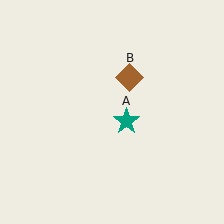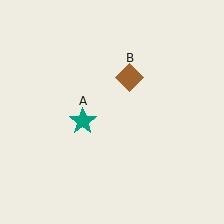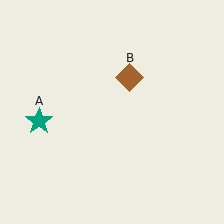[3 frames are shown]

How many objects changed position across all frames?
1 object changed position: teal star (object A).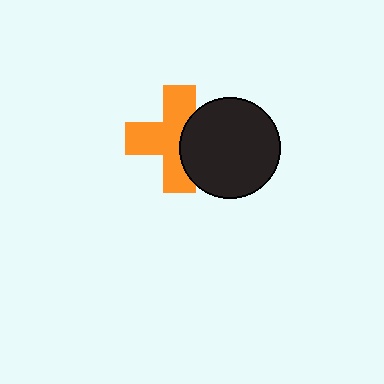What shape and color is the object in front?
The object in front is a black circle.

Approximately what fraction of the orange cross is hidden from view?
Roughly 35% of the orange cross is hidden behind the black circle.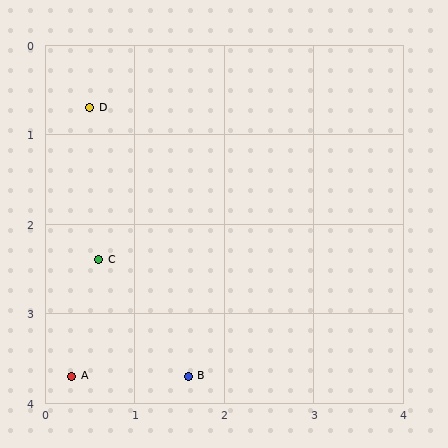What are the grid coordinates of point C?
Point C is at approximately (0.6, 2.4).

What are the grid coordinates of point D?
Point D is at approximately (0.5, 0.7).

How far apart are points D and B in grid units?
Points D and B are about 3.2 grid units apart.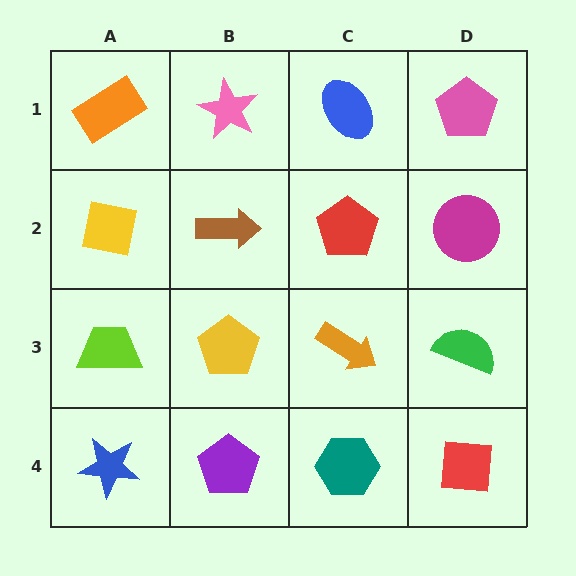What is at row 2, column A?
A yellow square.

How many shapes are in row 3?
4 shapes.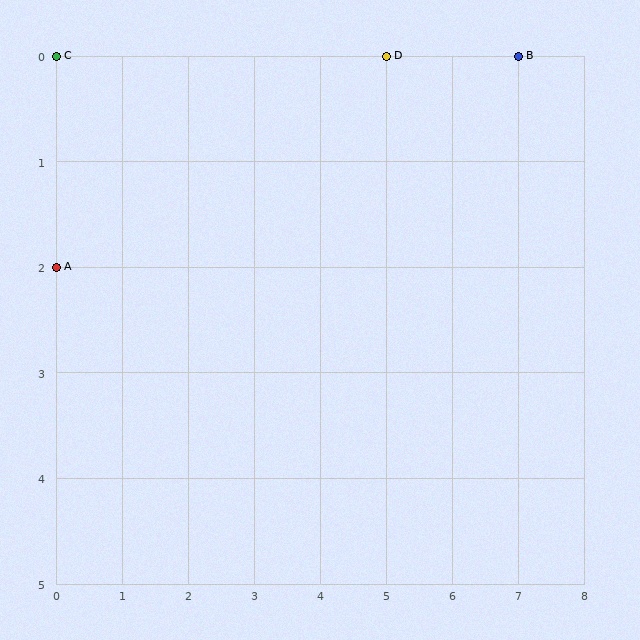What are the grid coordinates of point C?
Point C is at grid coordinates (0, 0).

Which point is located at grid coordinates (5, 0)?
Point D is at (5, 0).